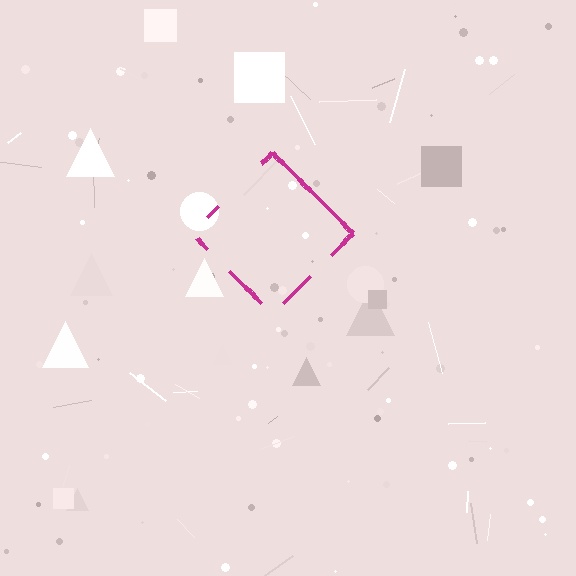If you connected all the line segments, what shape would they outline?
They would outline a diamond.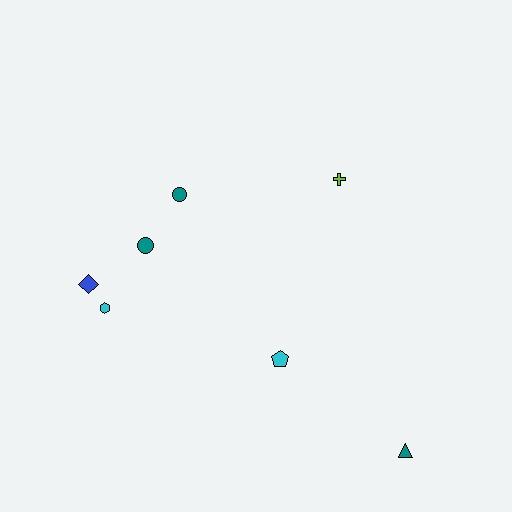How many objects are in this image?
There are 7 objects.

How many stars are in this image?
There are no stars.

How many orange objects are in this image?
There are no orange objects.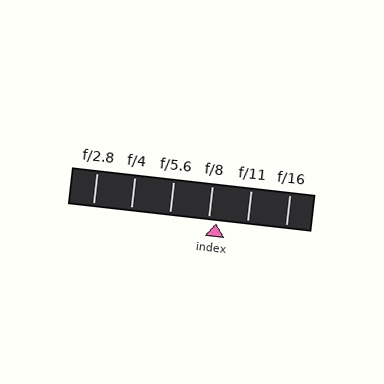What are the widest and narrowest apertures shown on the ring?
The widest aperture shown is f/2.8 and the narrowest is f/16.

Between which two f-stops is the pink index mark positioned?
The index mark is between f/8 and f/11.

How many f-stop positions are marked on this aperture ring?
There are 6 f-stop positions marked.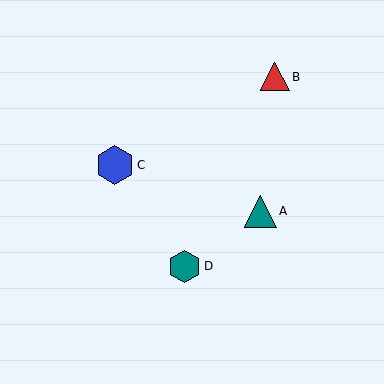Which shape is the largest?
The blue hexagon (labeled C) is the largest.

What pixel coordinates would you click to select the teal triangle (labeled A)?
Click at (260, 211) to select the teal triangle A.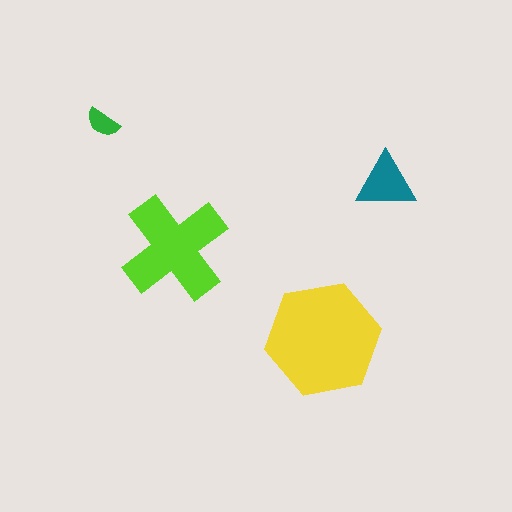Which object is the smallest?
The green semicircle.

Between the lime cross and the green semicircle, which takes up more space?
The lime cross.